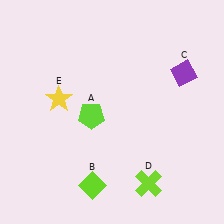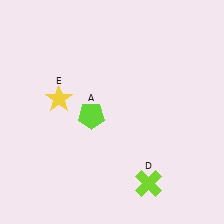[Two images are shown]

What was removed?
The purple diamond (C), the lime diamond (B) were removed in Image 2.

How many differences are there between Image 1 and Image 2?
There are 2 differences between the two images.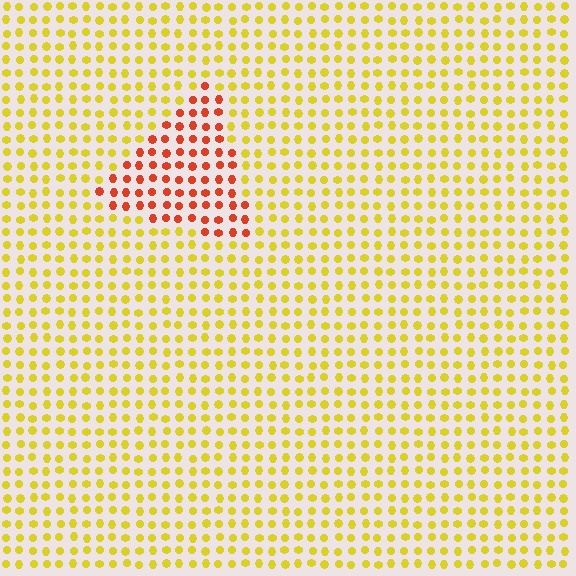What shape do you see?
I see a triangle.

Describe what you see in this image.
The image is filled with small yellow elements in a uniform arrangement. A triangle-shaped region is visible where the elements are tinted to a slightly different hue, forming a subtle color boundary.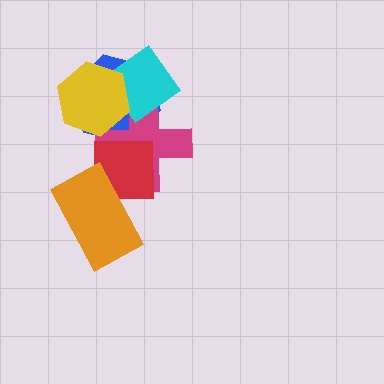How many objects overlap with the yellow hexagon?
3 objects overlap with the yellow hexagon.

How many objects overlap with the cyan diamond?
3 objects overlap with the cyan diamond.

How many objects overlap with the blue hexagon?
3 objects overlap with the blue hexagon.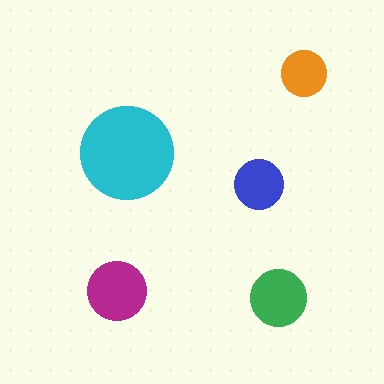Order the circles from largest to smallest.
the cyan one, the magenta one, the green one, the blue one, the orange one.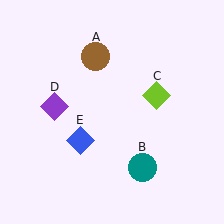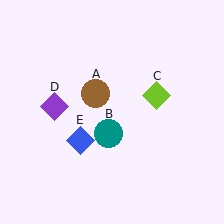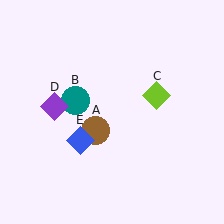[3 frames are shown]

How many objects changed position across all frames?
2 objects changed position: brown circle (object A), teal circle (object B).